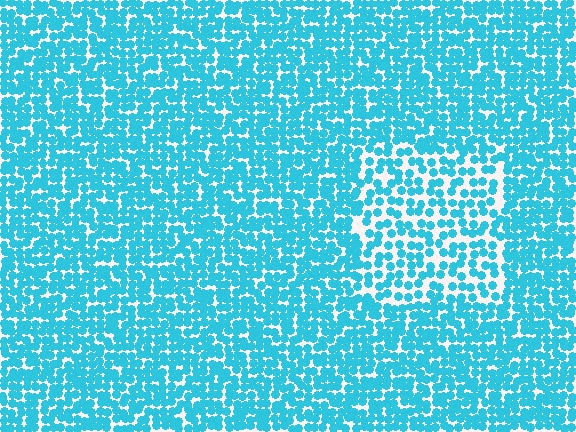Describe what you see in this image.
The image contains small cyan elements arranged at two different densities. A rectangle-shaped region is visible where the elements are less densely packed than the surrounding area.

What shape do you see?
I see a rectangle.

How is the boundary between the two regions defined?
The boundary is defined by a change in element density (approximately 1.7x ratio). All elements are the same color, size, and shape.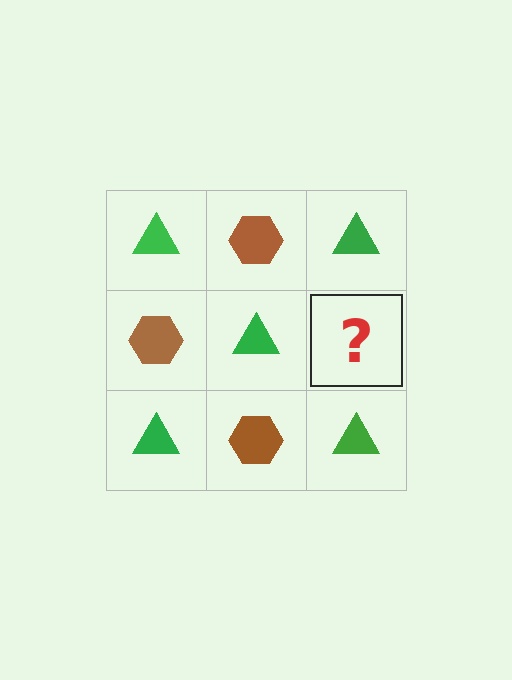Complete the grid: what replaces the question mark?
The question mark should be replaced with a brown hexagon.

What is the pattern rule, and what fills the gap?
The rule is that it alternates green triangle and brown hexagon in a checkerboard pattern. The gap should be filled with a brown hexagon.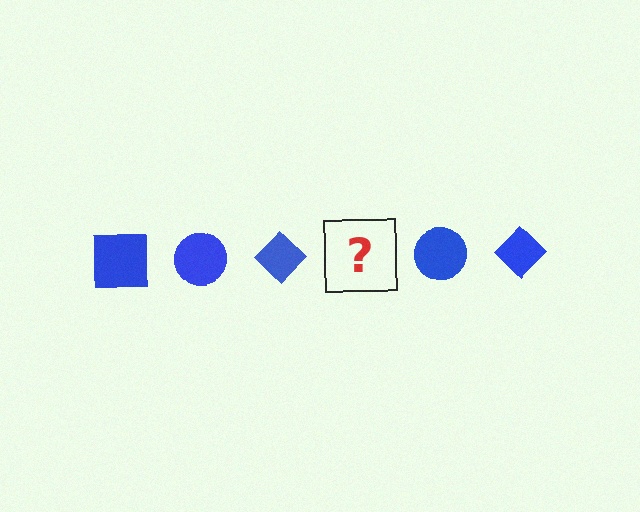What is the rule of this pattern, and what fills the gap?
The rule is that the pattern cycles through square, circle, diamond shapes in blue. The gap should be filled with a blue square.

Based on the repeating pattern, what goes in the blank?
The blank should be a blue square.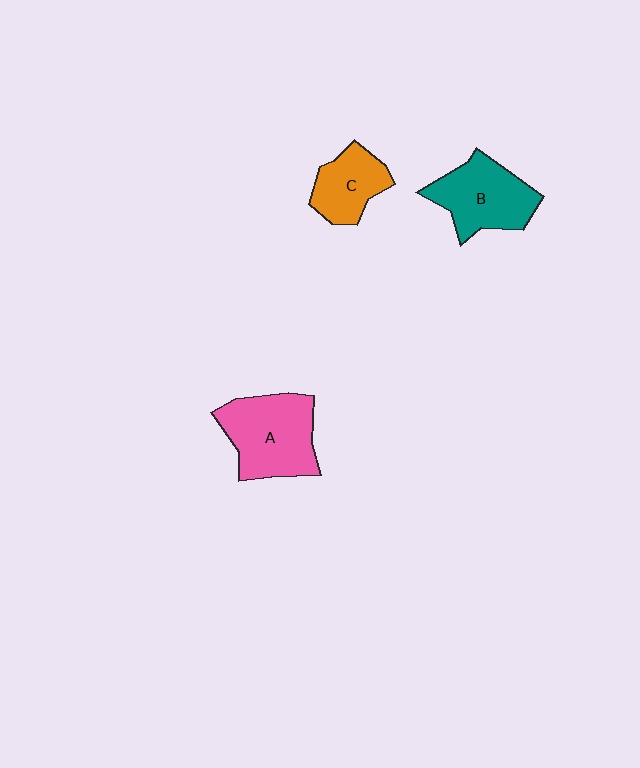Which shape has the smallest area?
Shape C (orange).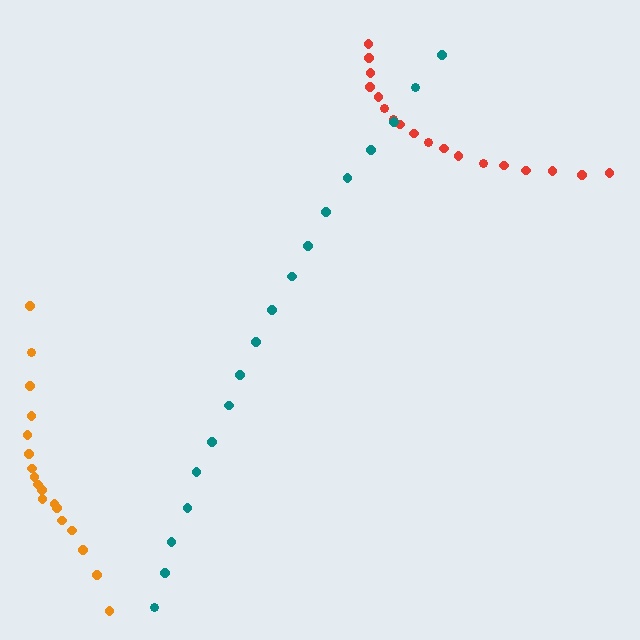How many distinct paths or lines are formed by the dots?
There are 3 distinct paths.